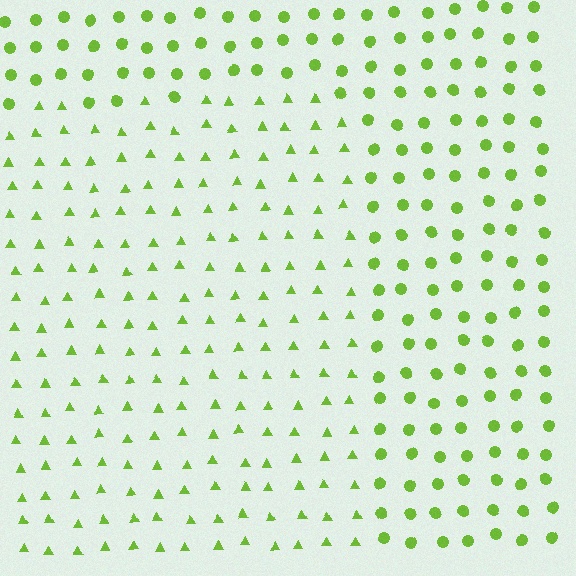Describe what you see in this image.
The image is filled with small lime elements arranged in a uniform grid. A rectangle-shaped region contains triangles, while the surrounding area contains circles. The boundary is defined purely by the change in element shape.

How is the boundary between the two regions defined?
The boundary is defined by a change in element shape: triangles inside vs. circles outside. All elements share the same color and spacing.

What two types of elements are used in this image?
The image uses triangles inside the rectangle region and circles outside it.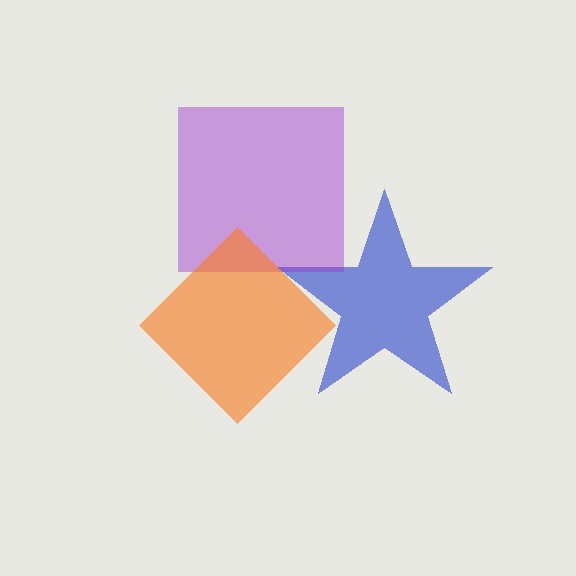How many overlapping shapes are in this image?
There are 3 overlapping shapes in the image.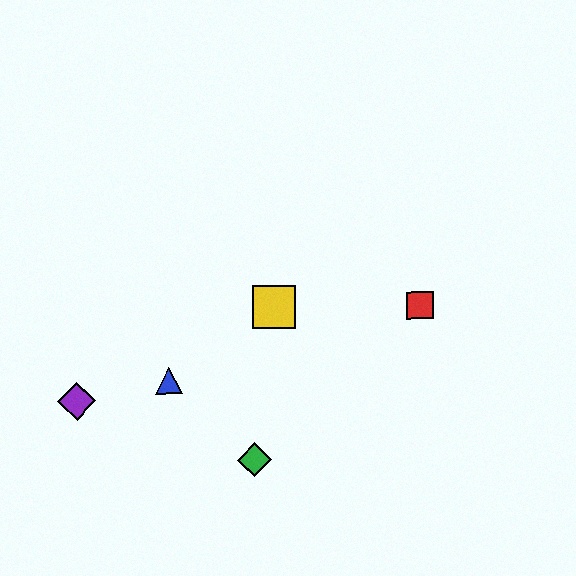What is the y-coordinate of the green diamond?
The green diamond is at y≈460.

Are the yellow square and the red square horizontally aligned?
Yes, both are at y≈308.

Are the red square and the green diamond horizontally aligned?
No, the red square is at y≈306 and the green diamond is at y≈460.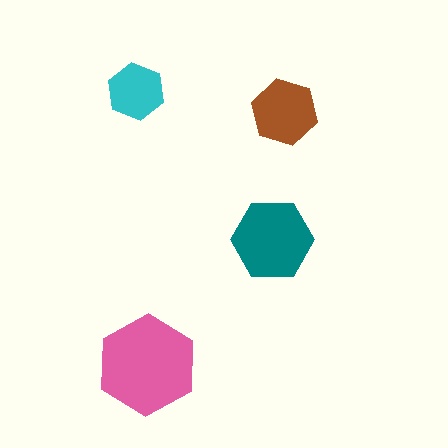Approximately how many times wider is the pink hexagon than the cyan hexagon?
About 2 times wider.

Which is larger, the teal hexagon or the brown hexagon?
The teal one.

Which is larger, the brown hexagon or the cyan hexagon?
The brown one.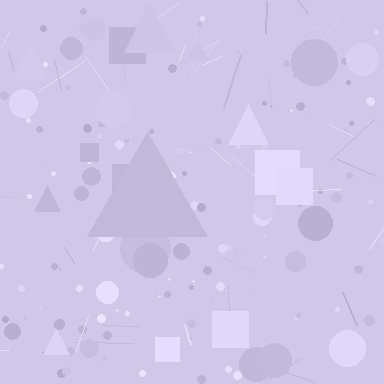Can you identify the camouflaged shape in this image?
The camouflaged shape is a triangle.